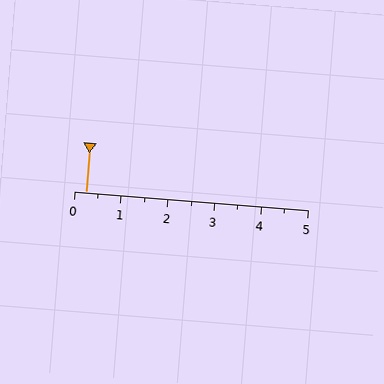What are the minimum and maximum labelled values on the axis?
The axis runs from 0 to 5.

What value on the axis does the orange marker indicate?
The marker indicates approximately 0.2.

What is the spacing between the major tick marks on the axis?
The major ticks are spaced 1 apart.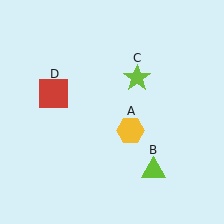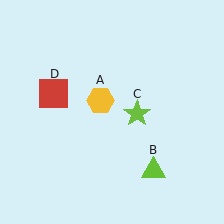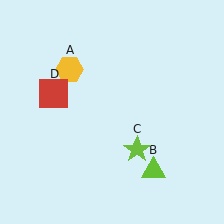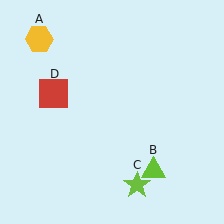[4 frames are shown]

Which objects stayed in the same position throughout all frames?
Lime triangle (object B) and red square (object D) remained stationary.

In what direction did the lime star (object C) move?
The lime star (object C) moved down.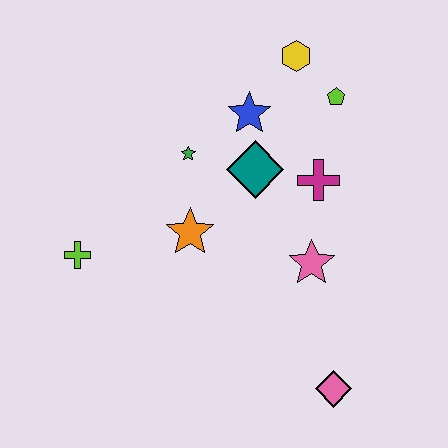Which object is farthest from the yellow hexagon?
The pink diamond is farthest from the yellow hexagon.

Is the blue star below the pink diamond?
No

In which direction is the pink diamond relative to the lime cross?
The pink diamond is to the right of the lime cross.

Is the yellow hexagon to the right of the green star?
Yes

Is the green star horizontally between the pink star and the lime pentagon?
No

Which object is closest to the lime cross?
The orange star is closest to the lime cross.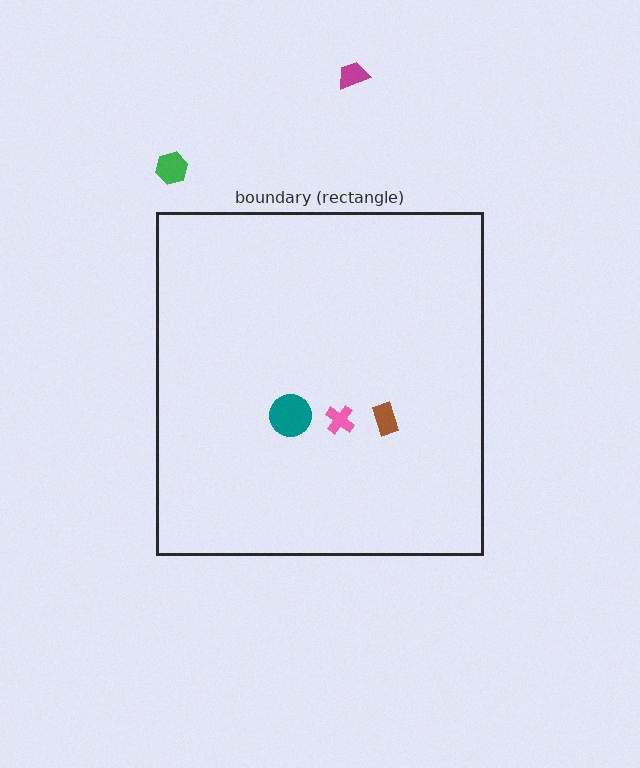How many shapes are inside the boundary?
3 inside, 2 outside.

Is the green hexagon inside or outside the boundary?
Outside.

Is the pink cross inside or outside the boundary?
Inside.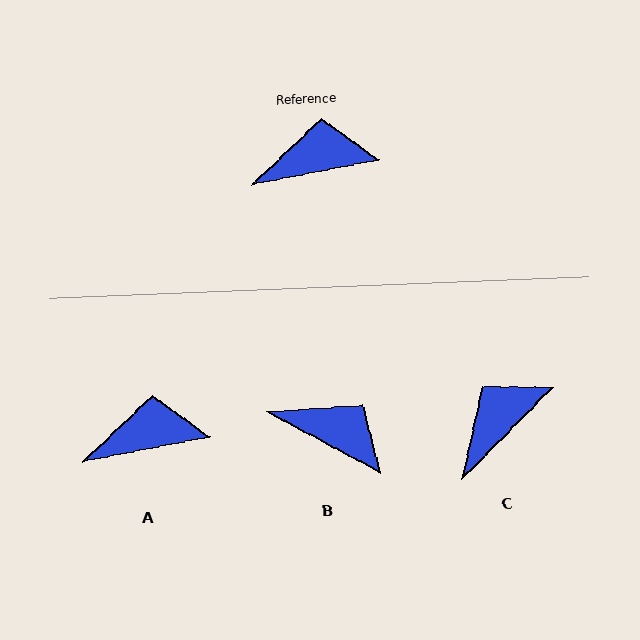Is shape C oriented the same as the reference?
No, it is off by about 35 degrees.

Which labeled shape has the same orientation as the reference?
A.